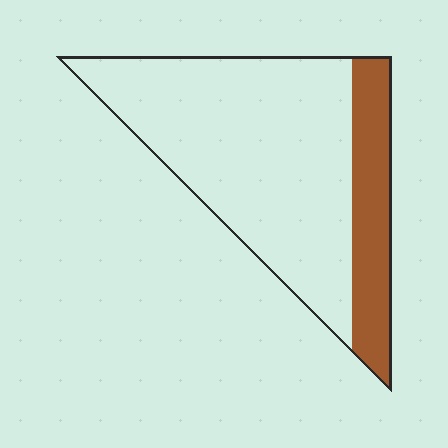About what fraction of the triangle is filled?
About one fifth (1/5).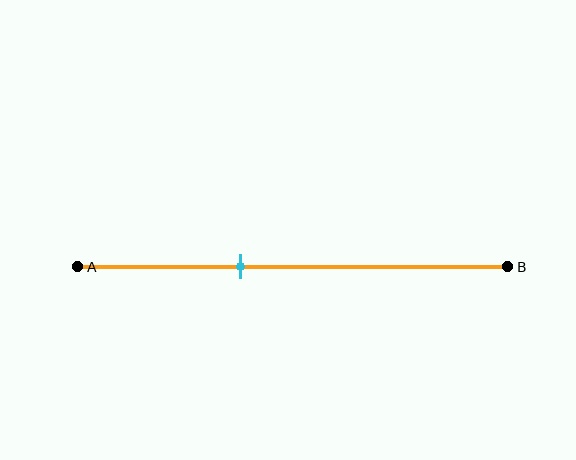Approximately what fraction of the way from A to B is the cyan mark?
The cyan mark is approximately 40% of the way from A to B.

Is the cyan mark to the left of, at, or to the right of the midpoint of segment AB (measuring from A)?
The cyan mark is to the left of the midpoint of segment AB.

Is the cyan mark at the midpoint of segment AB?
No, the mark is at about 40% from A, not at the 50% midpoint.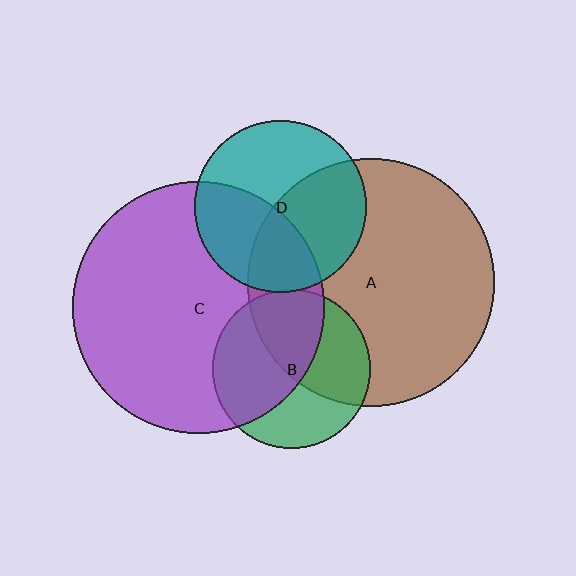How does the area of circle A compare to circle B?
Approximately 2.4 times.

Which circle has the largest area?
Circle C (purple).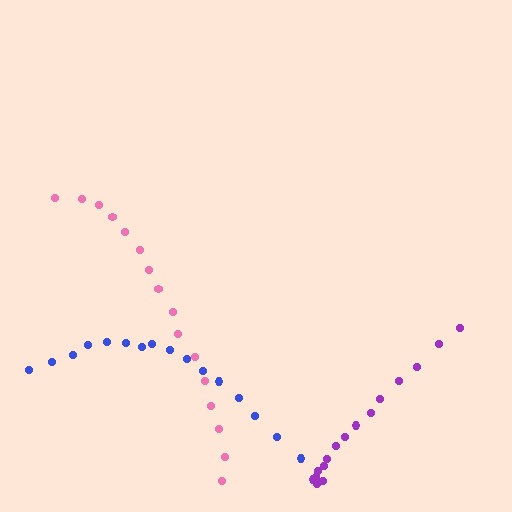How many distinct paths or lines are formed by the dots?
There are 3 distinct paths.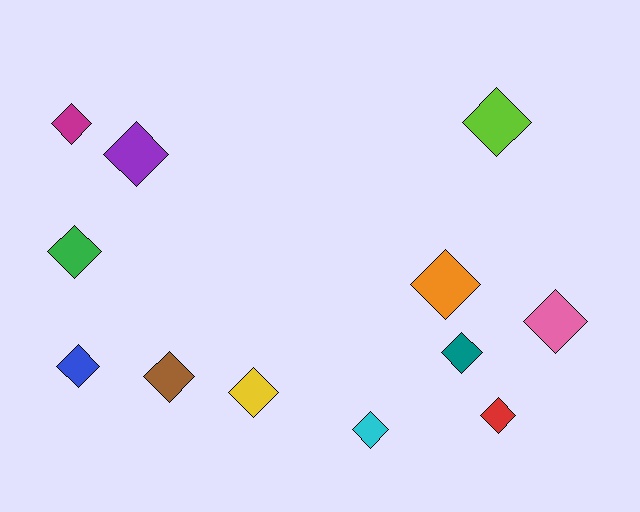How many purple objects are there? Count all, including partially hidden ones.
There is 1 purple object.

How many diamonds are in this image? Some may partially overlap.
There are 12 diamonds.